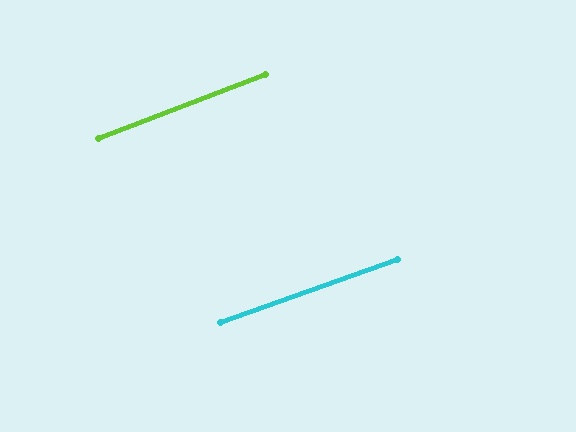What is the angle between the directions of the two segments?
Approximately 2 degrees.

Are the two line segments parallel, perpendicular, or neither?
Parallel — their directions differ by only 1.5°.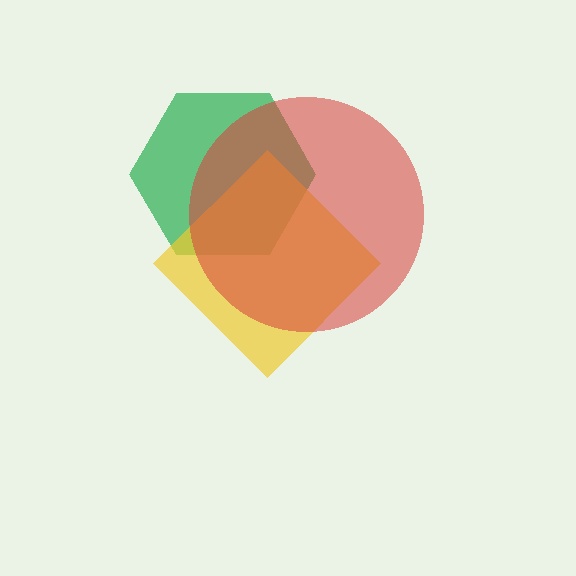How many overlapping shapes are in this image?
There are 3 overlapping shapes in the image.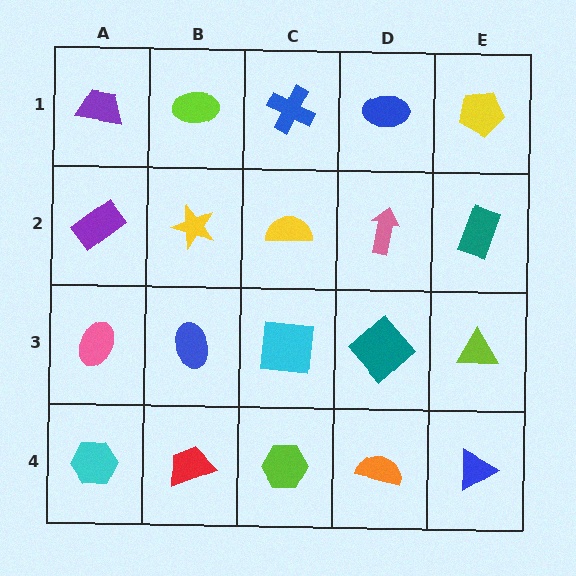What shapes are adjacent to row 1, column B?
A yellow star (row 2, column B), a purple trapezoid (row 1, column A), a blue cross (row 1, column C).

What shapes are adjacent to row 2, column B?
A lime ellipse (row 1, column B), a blue ellipse (row 3, column B), a purple rectangle (row 2, column A), a yellow semicircle (row 2, column C).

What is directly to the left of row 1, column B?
A purple trapezoid.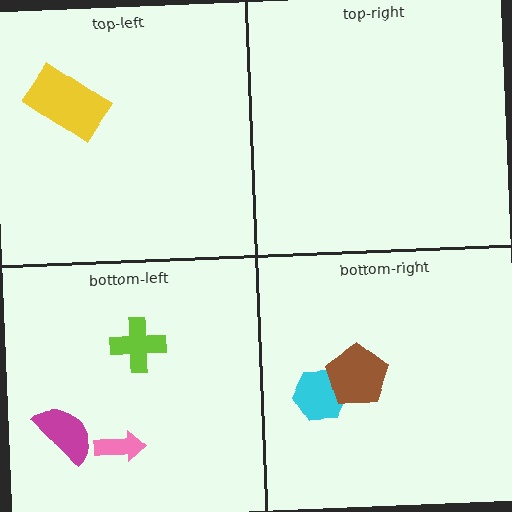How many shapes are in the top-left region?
1.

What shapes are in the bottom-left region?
The pink arrow, the lime cross, the magenta semicircle.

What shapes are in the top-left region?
The yellow rectangle.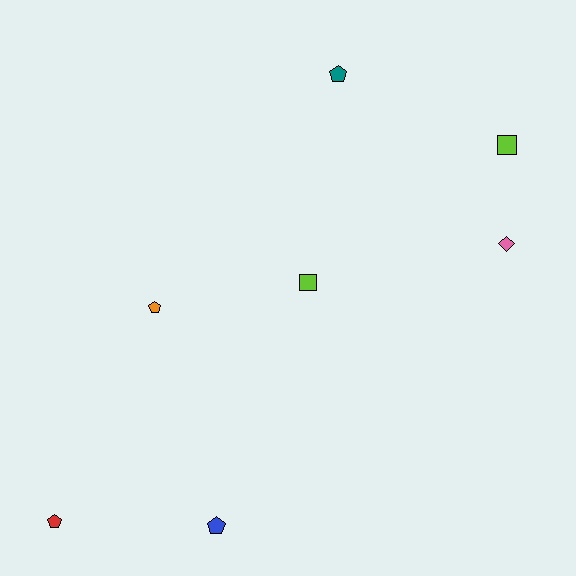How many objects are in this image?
There are 7 objects.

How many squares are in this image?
There are 2 squares.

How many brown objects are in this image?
There are no brown objects.